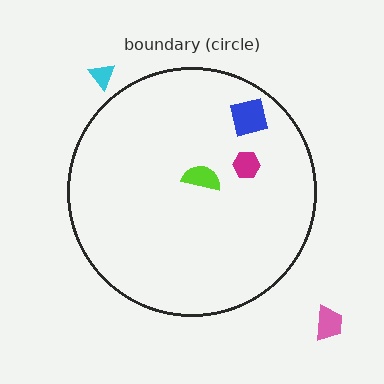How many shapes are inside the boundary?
3 inside, 2 outside.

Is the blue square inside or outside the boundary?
Inside.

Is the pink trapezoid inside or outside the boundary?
Outside.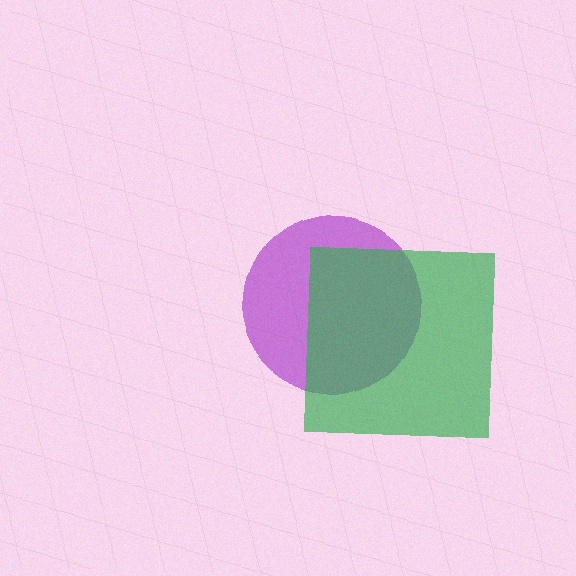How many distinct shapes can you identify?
There are 2 distinct shapes: a purple circle, a green square.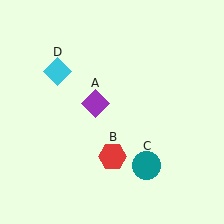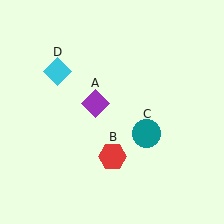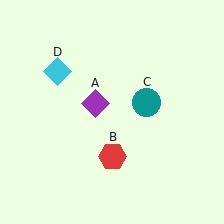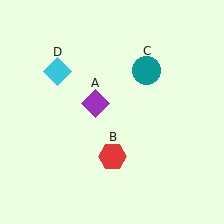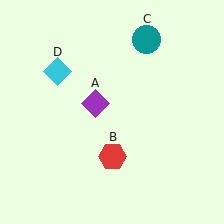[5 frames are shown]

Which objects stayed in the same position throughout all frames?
Purple diamond (object A) and red hexagon (object B) and cyan diamond (object D) remained stationary.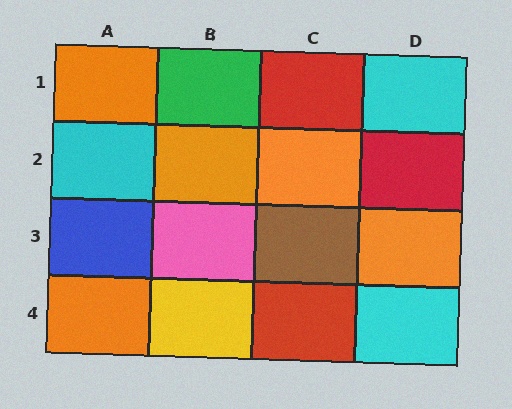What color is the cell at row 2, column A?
Cyan.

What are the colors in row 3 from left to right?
Blue, pink, brown, orange.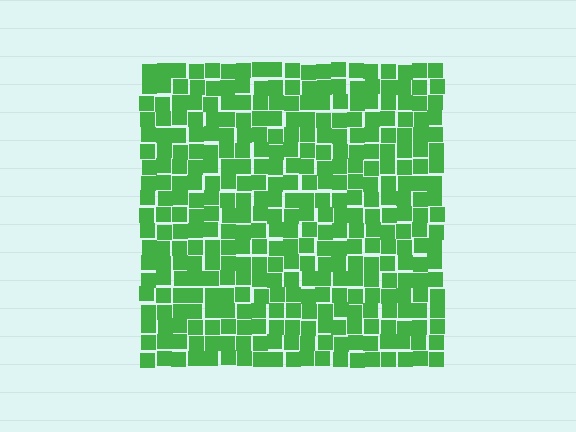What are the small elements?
The small elements are squares.